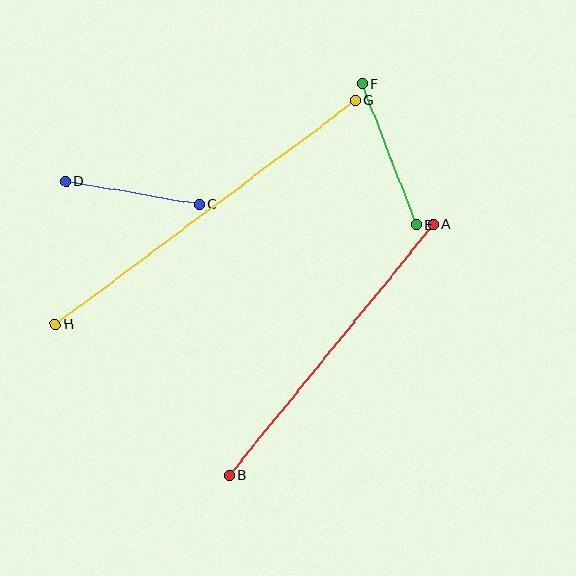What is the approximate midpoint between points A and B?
The midpoint is at approximately (331, 350) pixels.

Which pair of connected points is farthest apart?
Points G and H are farthest apart.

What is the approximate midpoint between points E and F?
The midpoint is at approximately (389, 154) pixels.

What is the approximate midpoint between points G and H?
The midpoint is at approximately (206, 212) pixels.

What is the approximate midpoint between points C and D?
The midpoint is at approximately (132, 193) pixels.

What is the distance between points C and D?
The distance is approximately 135 pixels.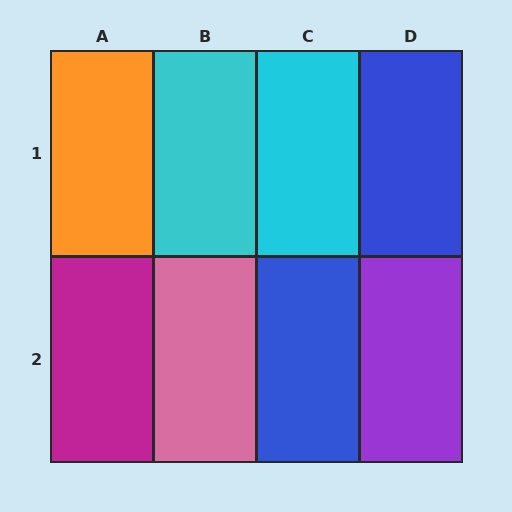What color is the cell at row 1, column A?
Orange.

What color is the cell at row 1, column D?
Blue.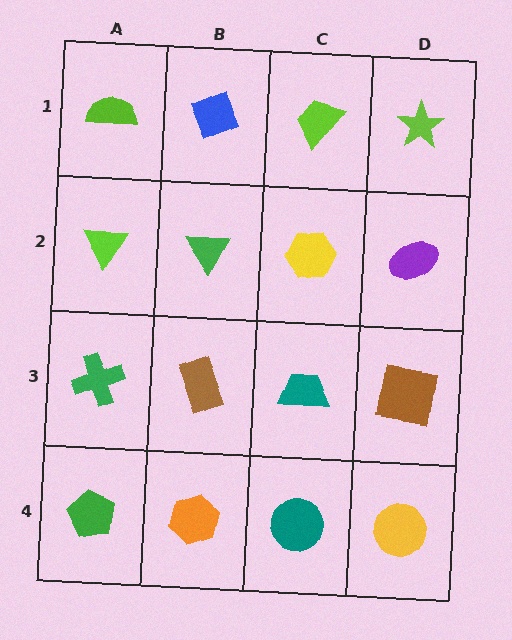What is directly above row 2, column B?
A blue diamond.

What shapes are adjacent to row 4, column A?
A green cross (row 3, column A), an orange hexagon (row 4, column B).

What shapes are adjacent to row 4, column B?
A brown rectangle (row 3, column B), a green pentagon (row 4, column A), a teal circle (row 4, column C).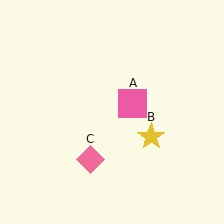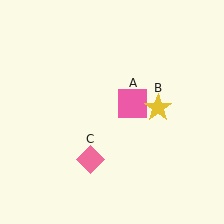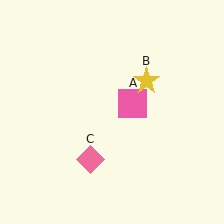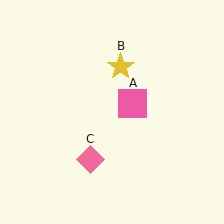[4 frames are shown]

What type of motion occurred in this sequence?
The yellow star (object B) rotated counterclockwise around the center of the scene.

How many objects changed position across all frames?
1 object changed position: yellow star (object B).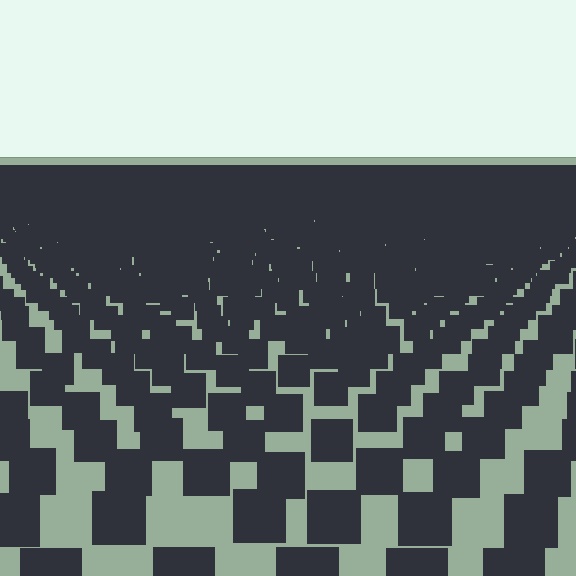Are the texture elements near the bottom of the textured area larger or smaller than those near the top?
Larger. Near the bottom, elements are closer to the viewer and appear at a bigger on-screen size.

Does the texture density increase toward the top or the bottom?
Density increases toward the top.